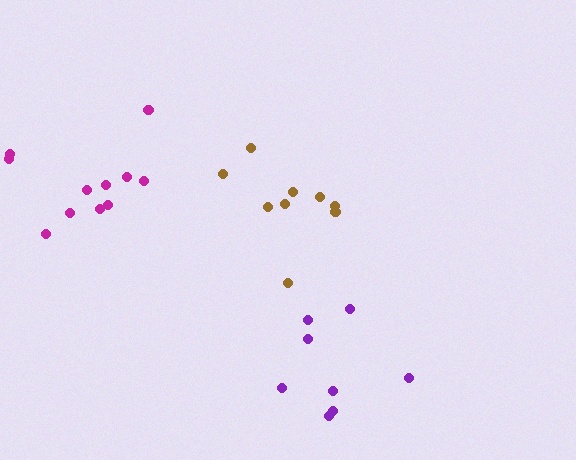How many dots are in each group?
Group 1: 8 dots, Group 2: 11 dots, Group 3: 9 dots (28 total).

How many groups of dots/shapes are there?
There are 3 groups.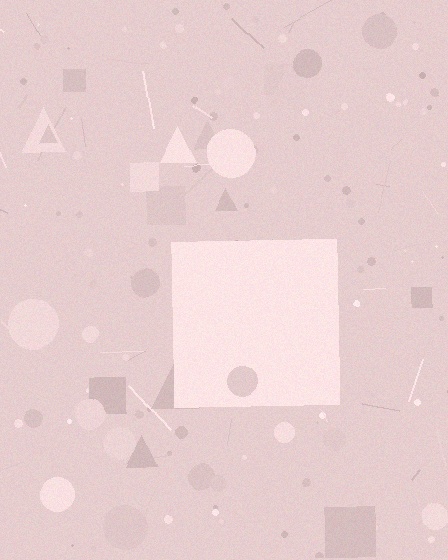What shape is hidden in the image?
A square is hidden in the image.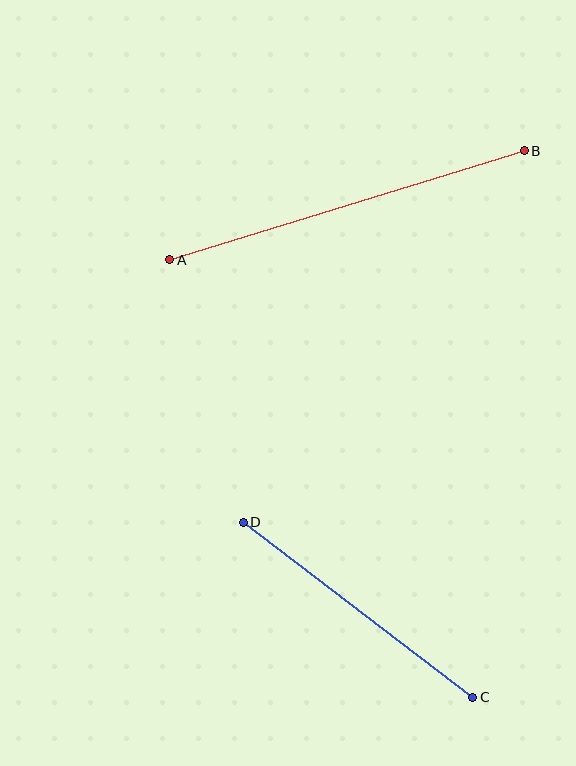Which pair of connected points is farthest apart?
Points A and B are farthest apart.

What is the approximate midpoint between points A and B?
The midpoint is at approximately (347, 205) pixels.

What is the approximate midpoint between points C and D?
The midpoint is at approximately (358, 610) pixels.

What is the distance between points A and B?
The distance is approximately 371 pixels.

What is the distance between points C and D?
The distance is approximately 288 pixels.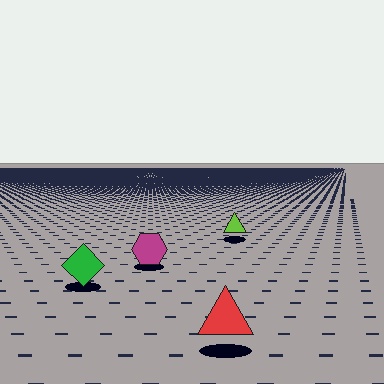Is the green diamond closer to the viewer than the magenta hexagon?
Yes. The green diamond is closer — you can tell from the texture gradient: the ground texture is coarser near it.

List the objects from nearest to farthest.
From nearest to farthest: the red triangle, the green diamond, the magenta hexagon, the lime triangle.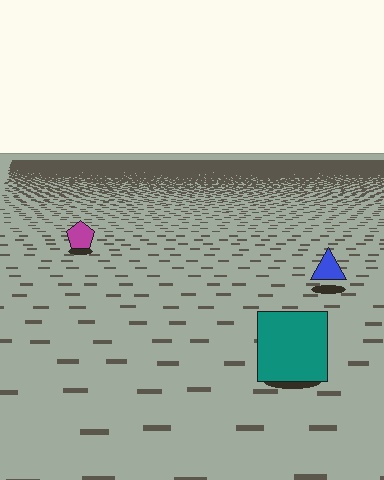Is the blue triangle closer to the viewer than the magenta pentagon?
Yes. The blue triangle is closer — you can tell from the texture gradient: the ground texture is coarser near it.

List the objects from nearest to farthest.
From nearest to farthest: the teal square, the blue triangle, the magenta pentagon.